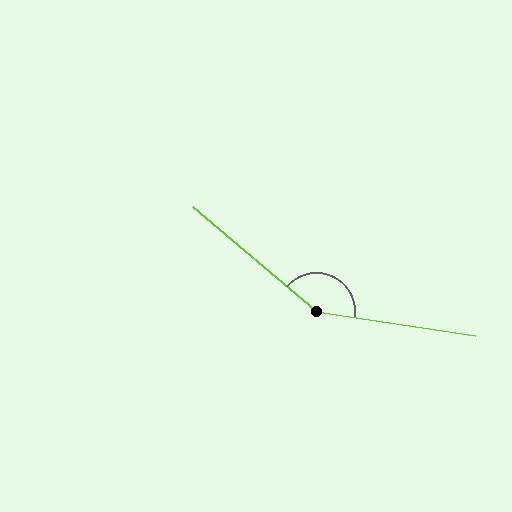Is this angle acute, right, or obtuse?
It is obtuse.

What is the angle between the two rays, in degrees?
Approximately 148 degrees.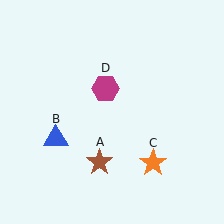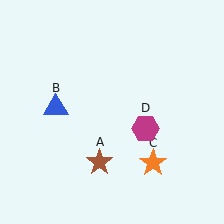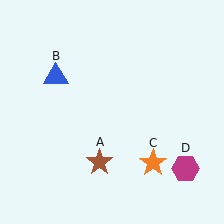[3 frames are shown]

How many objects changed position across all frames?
2 objects changed position: blue triangle (object B), magenta hexagon (object D).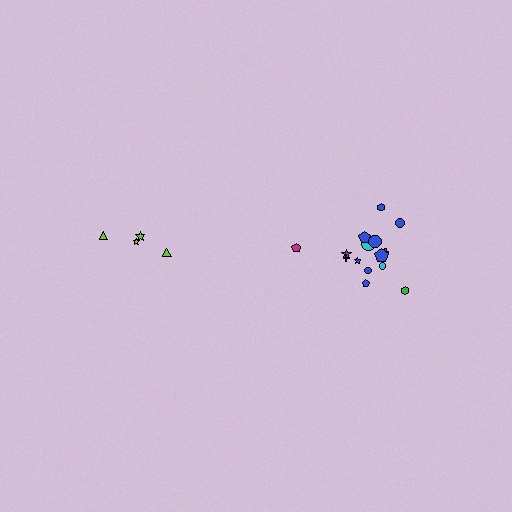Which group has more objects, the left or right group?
The right group.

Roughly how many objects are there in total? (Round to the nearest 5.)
Roughly 20 objects in total.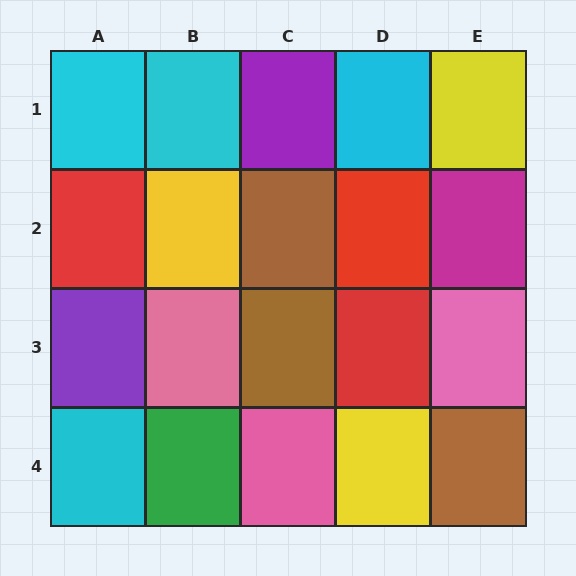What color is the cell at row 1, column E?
Yellow.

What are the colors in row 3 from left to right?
Purple, pink, brown, red, pink.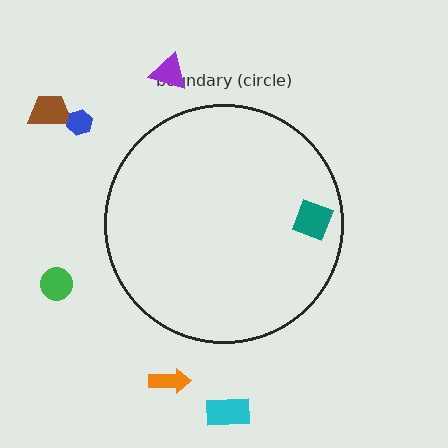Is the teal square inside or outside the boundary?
Inside.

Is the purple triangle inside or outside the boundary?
Outside.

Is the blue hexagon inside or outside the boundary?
Outside.